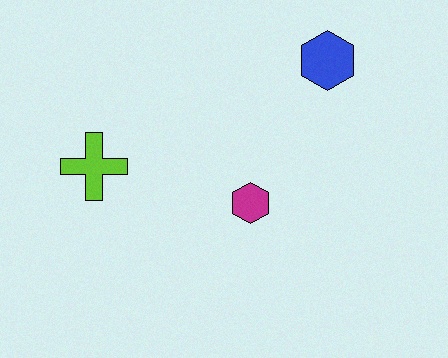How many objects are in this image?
There are 3 objects.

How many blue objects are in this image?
There is 1 blue object.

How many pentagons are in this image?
There are no pentagons.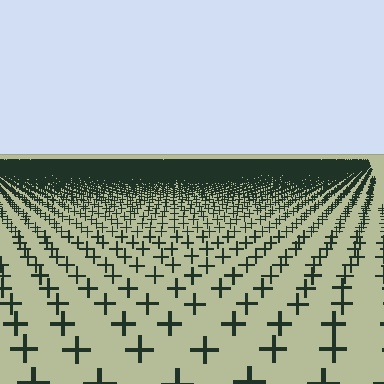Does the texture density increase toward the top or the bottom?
Density increases toward the top.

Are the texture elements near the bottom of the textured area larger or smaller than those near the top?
Larger. Near the bottom, elements are closer to the viewer and appear at a bigger on-screen size.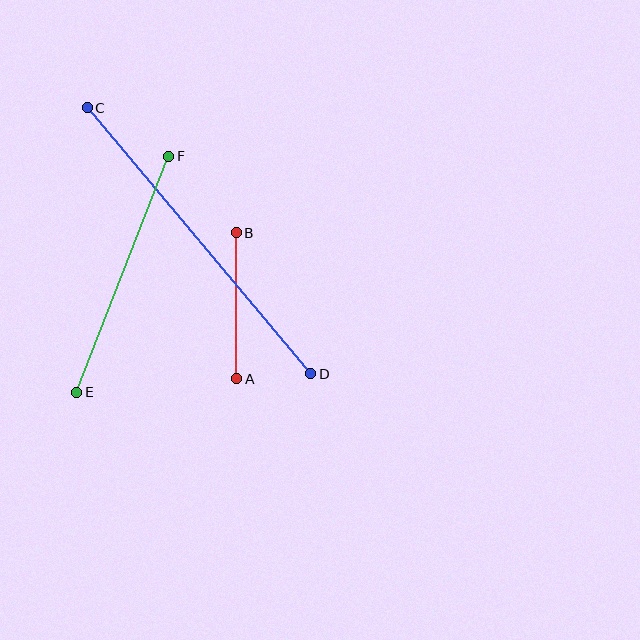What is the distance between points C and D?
The distance is approximately 347 pixels.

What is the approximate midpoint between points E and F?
The midpoint is at approximately (123, 274) pixels.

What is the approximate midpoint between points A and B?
The midpoint is at approximately (236, 306) pixels.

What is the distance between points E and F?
The distance is approximately 253 pixels.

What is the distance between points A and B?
The distance is approximately 146 pixels.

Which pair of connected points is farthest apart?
Points C and D are farthest apart.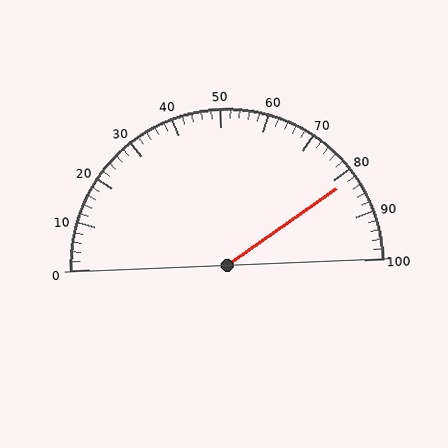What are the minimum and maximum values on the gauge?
The gauge ranges from 0 to 100.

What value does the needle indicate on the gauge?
The needle indicates approximately 82.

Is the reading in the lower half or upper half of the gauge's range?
The reading is in the upper half of the range (0 to 100).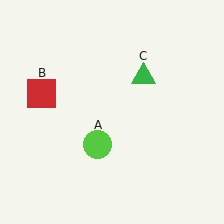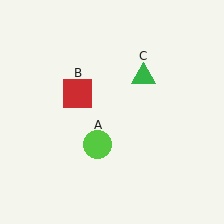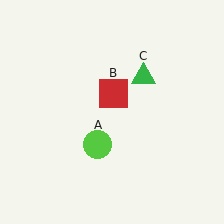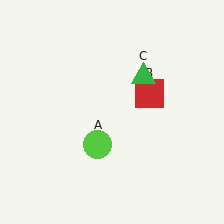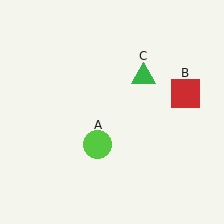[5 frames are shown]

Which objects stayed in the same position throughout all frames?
Lime circle (object A) and green triangle (object C) remained stationary.